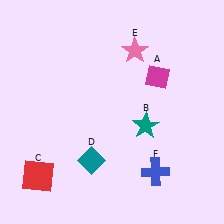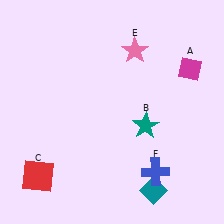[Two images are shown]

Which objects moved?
The objects that moved are: the magenta diamond (A), the teal diamond (D).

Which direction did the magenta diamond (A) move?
The magenta diamond (A) moved right.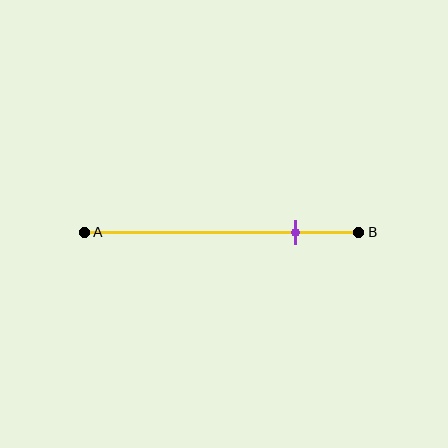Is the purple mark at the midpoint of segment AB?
No, the mark is at about 75% from A, not at the 50% midpoint.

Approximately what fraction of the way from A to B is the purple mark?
The purple mark is approximately 75% of the way from A to B.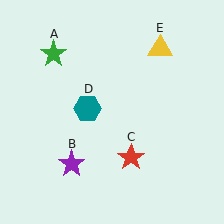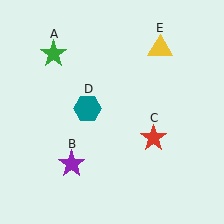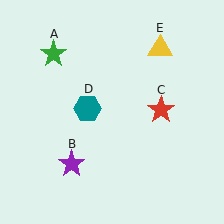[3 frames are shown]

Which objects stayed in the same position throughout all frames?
Green star (object A) and purple star (object B) and teal hexagon (object D) and yellow triangle (object E) remained stationary.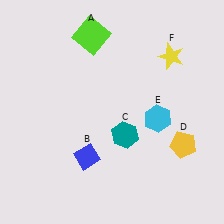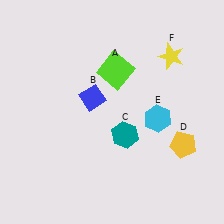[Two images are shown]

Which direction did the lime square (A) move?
The lime square (A) moved down.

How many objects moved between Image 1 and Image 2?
2 objects moved between the two images.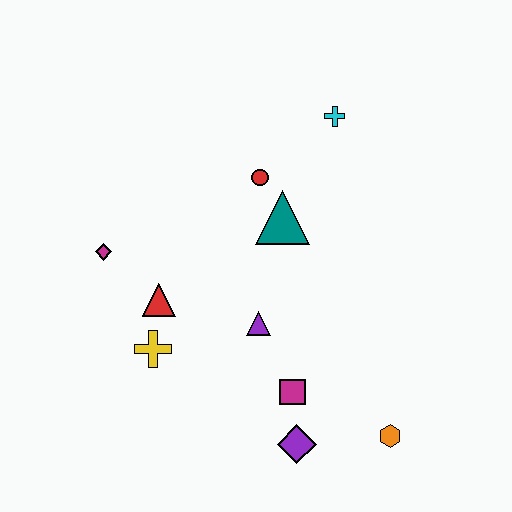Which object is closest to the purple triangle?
The magenta square is closest to the purple triangle.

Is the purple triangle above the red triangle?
No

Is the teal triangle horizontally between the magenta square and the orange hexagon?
No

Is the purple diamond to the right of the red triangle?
Yes